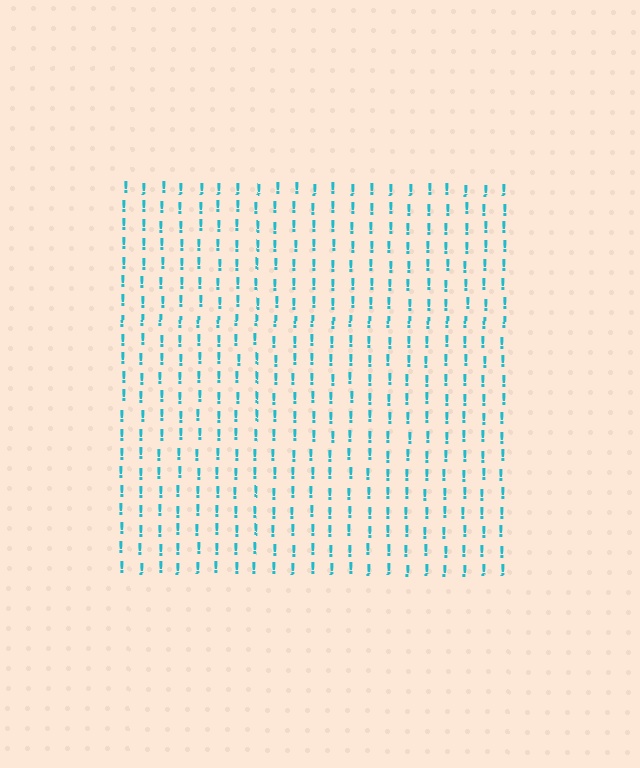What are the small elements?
The small elements are exclamation marks.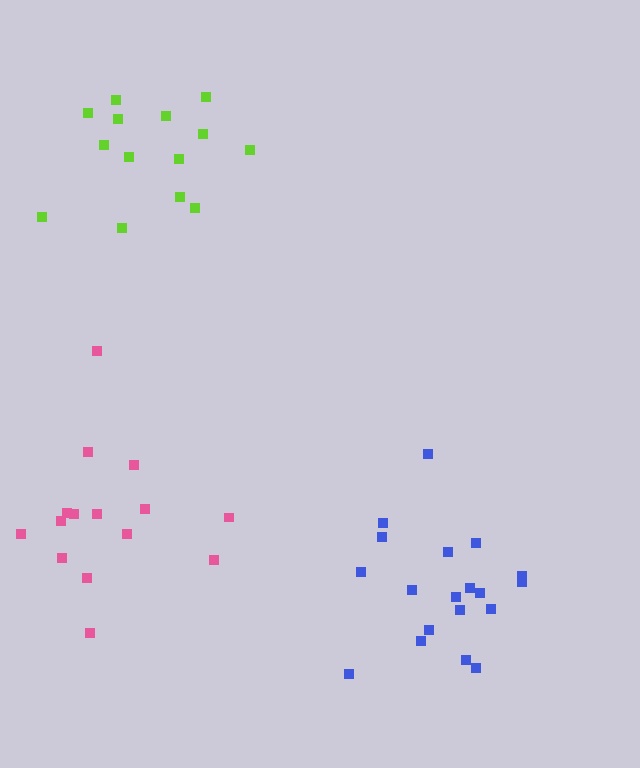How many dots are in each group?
Group 1: 14 dots, Group 2: 15 dots, Group 3: 19 dots (48 total).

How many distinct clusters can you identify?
There are 3 distinct clusters.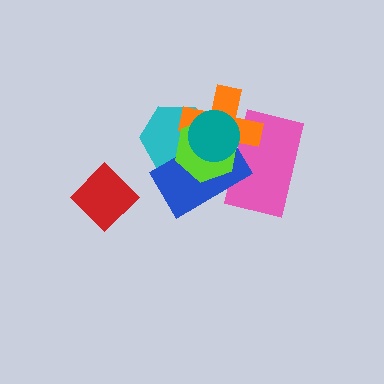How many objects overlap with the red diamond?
0 objects overlap with the red diamond.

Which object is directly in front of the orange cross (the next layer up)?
The lime hexagon is directly in front of the orange cross.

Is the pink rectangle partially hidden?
Yes, it is partially covered by another shape.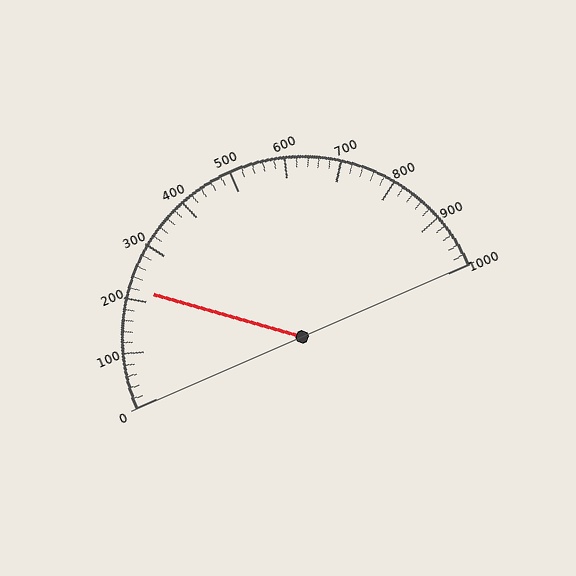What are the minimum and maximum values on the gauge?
The gauge ranges from 0 to 1000.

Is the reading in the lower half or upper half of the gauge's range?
The reading is in the lower half of the range (0 to 1000).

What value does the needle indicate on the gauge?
The needle indicates approximately 220.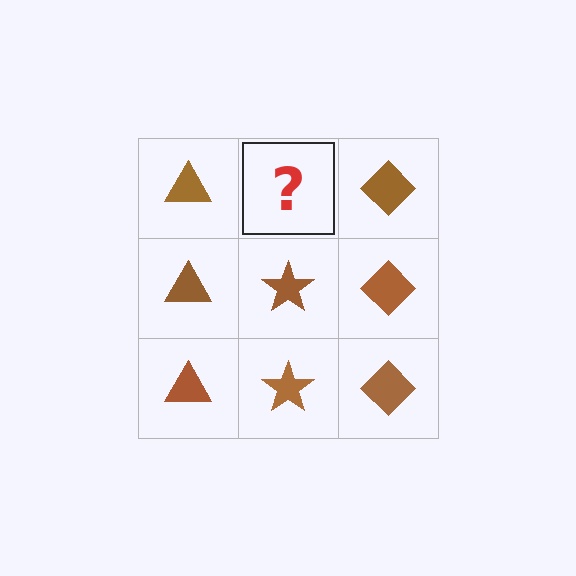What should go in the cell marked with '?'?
The missing cell should contain a brown star.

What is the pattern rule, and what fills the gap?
The rule is that each column has a consistent shape. The gap should be filled with a brown star.